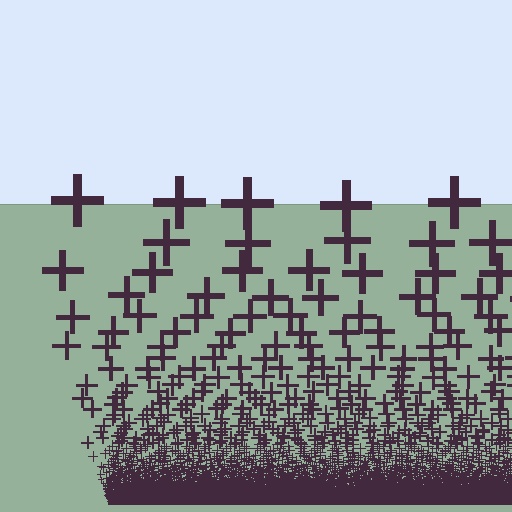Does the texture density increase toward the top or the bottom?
Density increases toward the bottom.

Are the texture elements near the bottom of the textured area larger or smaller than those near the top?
Smaller. The gradient is inverted — elements near the bottom are smaller and denser.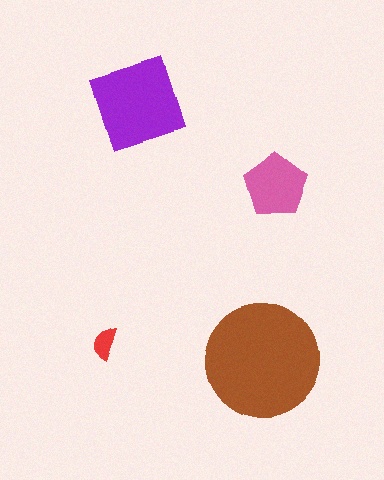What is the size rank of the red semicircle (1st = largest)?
4th.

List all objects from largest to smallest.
The brown circle, the purple diamond, the pink pentagon, the red semicircle.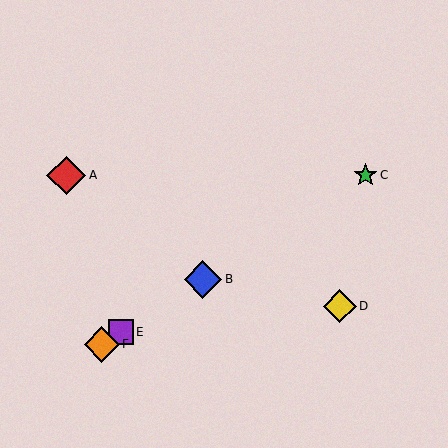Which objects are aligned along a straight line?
Objects B, C, E, F are aligned along a straight line.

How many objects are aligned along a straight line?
4 objects (B, C, E, F) are aligned along a straight line.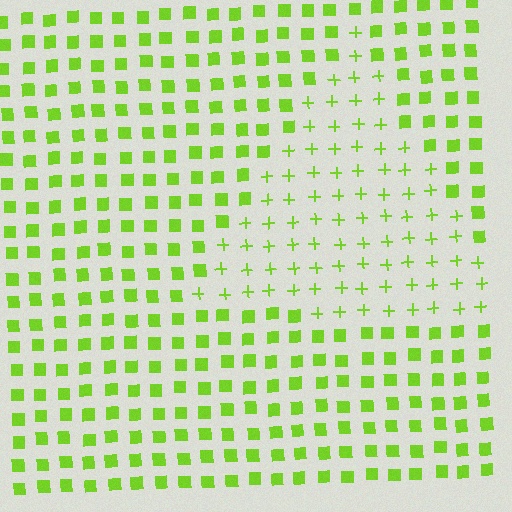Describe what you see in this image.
The image is filled with small lime elements arranged in a uniform grid. A triangle-shaped region contains plus signs, while the surrounding area contains squares. The boundary is defined purely by the change in element shape.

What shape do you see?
I see a triangle.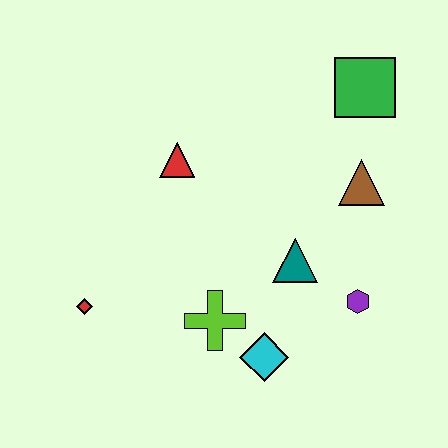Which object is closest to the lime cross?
The cyan diamond is closest to the lime cross.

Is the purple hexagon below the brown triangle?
Yes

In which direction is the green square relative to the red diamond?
The green square is to the right of the red diamond.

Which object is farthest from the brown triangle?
The red diamond is farthest from the brown triangle.